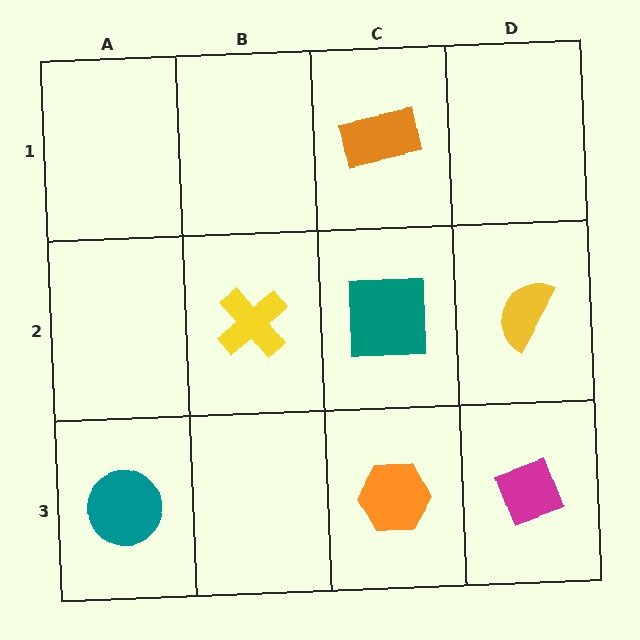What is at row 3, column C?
An orange hexagon.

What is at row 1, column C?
An orange rectangle.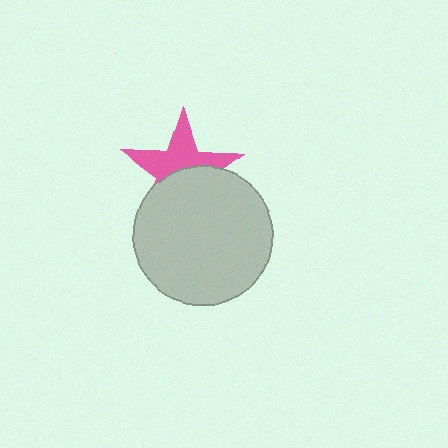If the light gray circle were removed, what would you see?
You would see the complete pink star.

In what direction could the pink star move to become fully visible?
The pink star could move up. That would shift it out from behind the light gray circle entirely.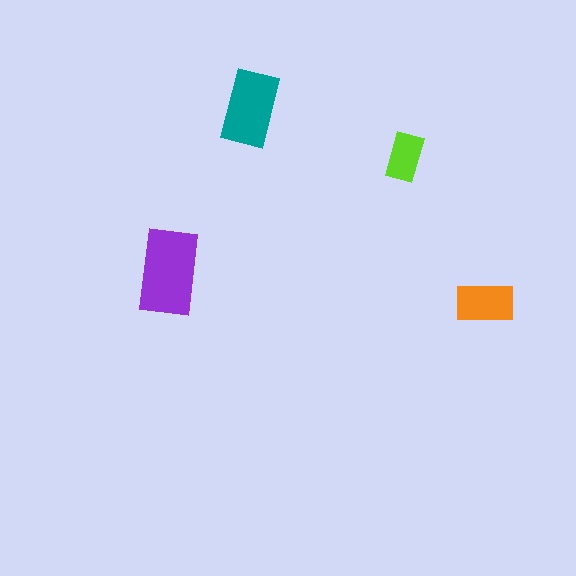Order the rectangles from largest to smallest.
the purple one, the teal one, the orange one, the lime one.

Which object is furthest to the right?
The orange rectangle is rightmost.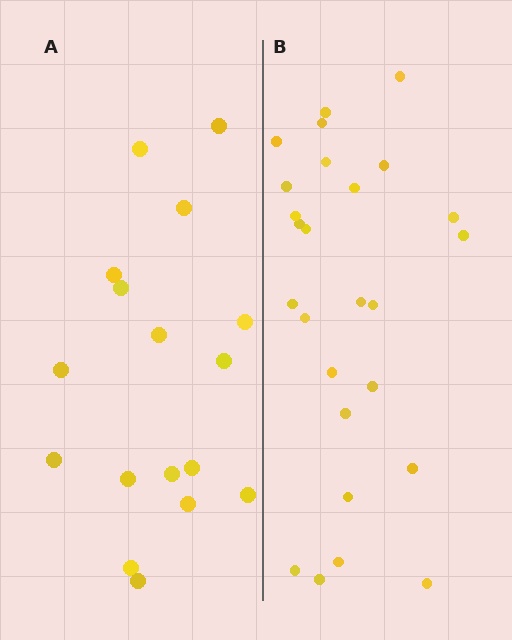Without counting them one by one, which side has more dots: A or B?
Region B (the right region) has more dots.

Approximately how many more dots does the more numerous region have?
Region B has roughly 8 or so more dots than region A.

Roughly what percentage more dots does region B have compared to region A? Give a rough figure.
About 55% more.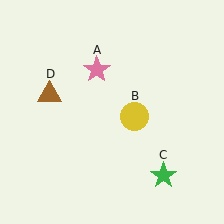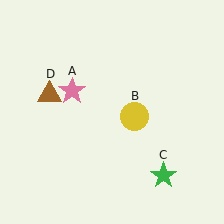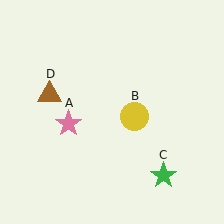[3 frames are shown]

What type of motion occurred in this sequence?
The pink star (object A) rotated counterclockwise around the center of the scene.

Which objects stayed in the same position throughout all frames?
Yellow circle (object B) and green star (object C) and brown triangle (object D) remained stationary.